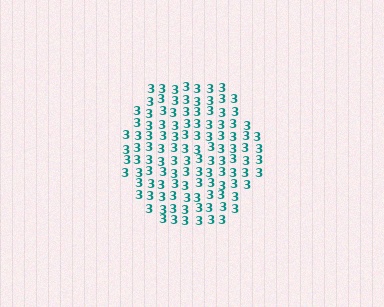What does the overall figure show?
The overall figure shows a hexagon.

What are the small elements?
The small elements are digit 3's.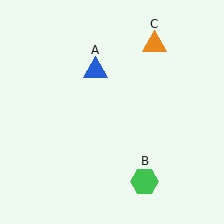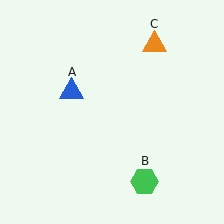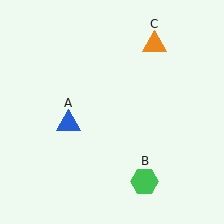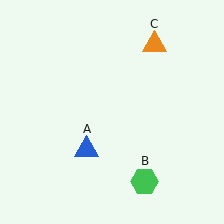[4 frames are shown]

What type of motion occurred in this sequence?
The blue triangle (object A) rotated counterclockwise around the center of the scene.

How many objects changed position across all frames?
1 object changed position: blue triangle (object A).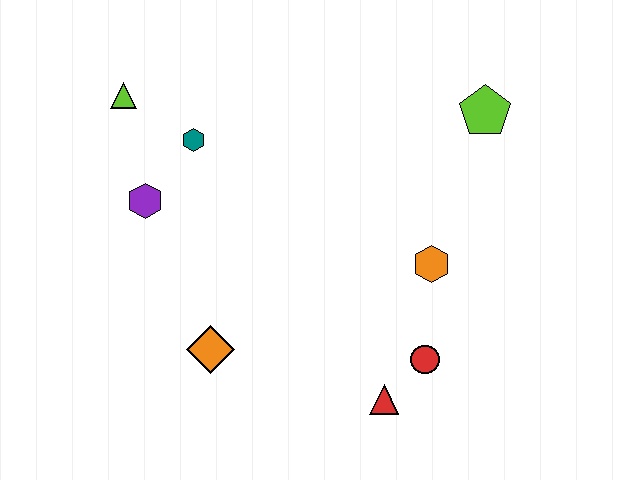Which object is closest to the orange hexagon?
The red circle is closest to the orange hexagon.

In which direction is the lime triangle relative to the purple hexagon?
The lime triangle is above the purple hexagon.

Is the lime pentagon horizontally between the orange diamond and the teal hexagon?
No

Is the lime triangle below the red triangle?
No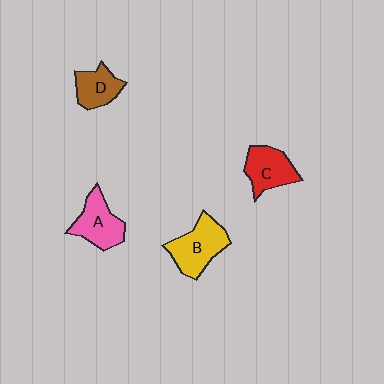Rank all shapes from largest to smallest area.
From largest to smallest: B (yellow), A (pink), C (red), D (brown).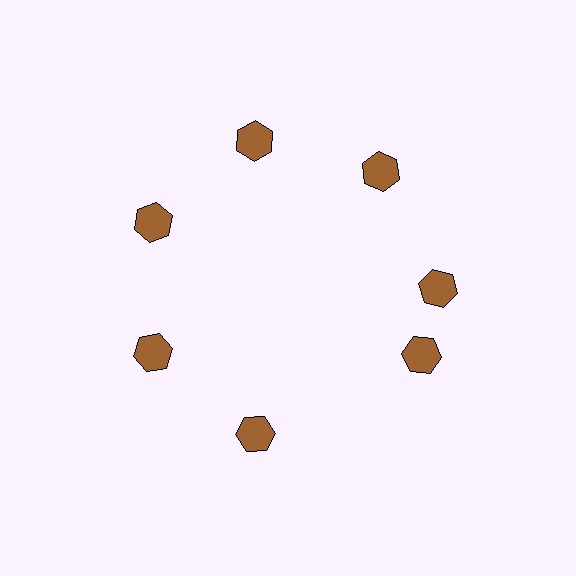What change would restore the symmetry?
The symmetry would be restored by rotating it back into even spacing with its neighbors so that all 7 hexagons sit at equal angles and equal distance from the center.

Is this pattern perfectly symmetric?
No. The 7 brown hexagons are arranged in a ring, but one element near the 5 o'clock position is rotated out of alignment along the ring, breaking the 7-fold rotational symmetry.